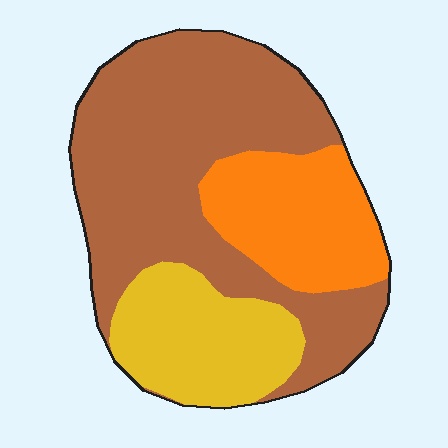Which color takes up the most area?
Brown, at roughly 55%.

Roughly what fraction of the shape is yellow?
Yellow takes up between a sixth and a third of the shape.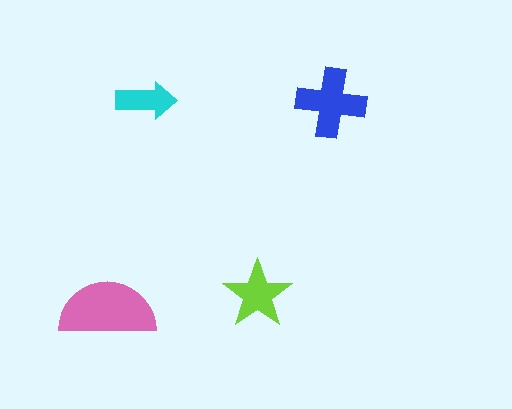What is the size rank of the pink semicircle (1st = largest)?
1st.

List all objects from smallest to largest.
The cyan arrow, the lime star, the blue cross, the pink semicircle.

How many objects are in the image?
There are 4 objects in the image.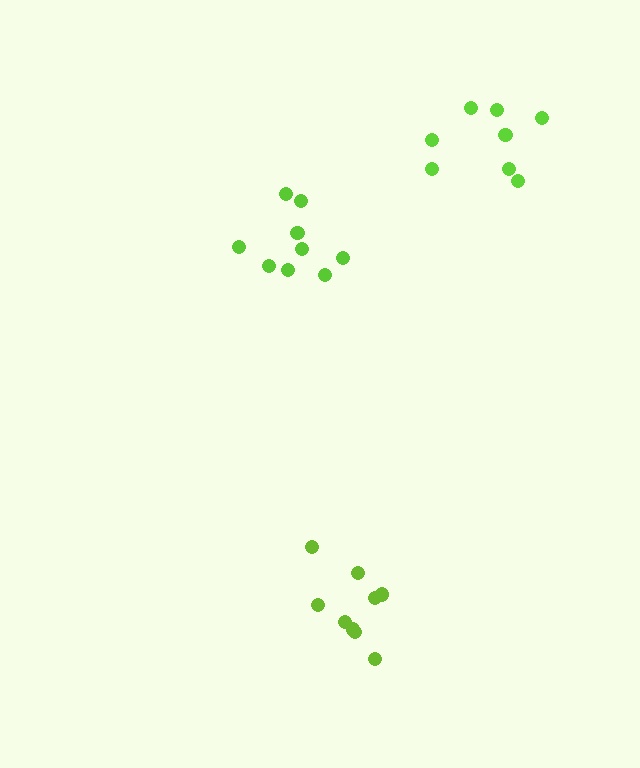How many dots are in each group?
Group 1: 9 dots, Group 2: 9 dots, Group 3: 8 dots (26 total).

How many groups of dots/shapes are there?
There are 3 groups.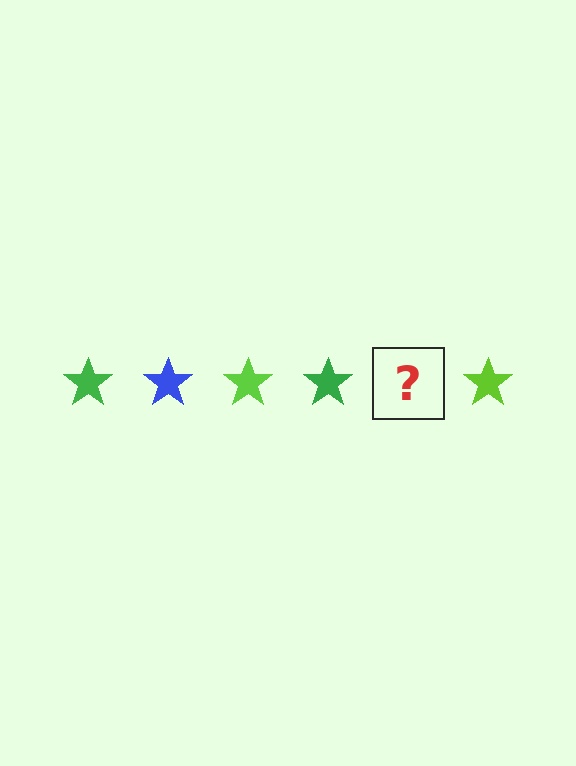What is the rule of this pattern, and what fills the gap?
The rule is that the pattern cycles through green, blue, lime stars. The gap should be filled with a blue star.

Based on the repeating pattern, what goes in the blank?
The blank should be a blue star.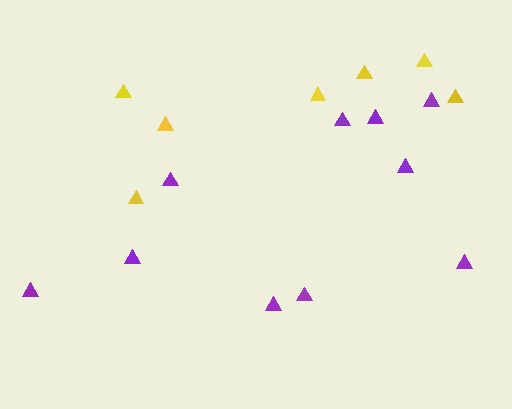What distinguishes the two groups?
There are 2 groups: one group of yellow triangles (7) and one group of purple triangles (10).